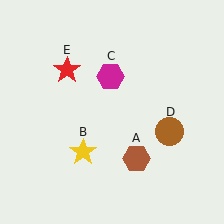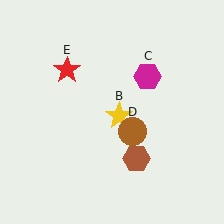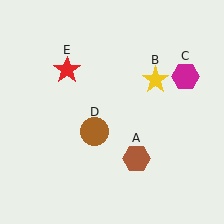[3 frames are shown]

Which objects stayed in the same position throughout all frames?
Brown hexagon (object A) and red star (object E) remained stationary.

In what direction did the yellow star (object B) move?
The yellow star (object B) moved up and to the right.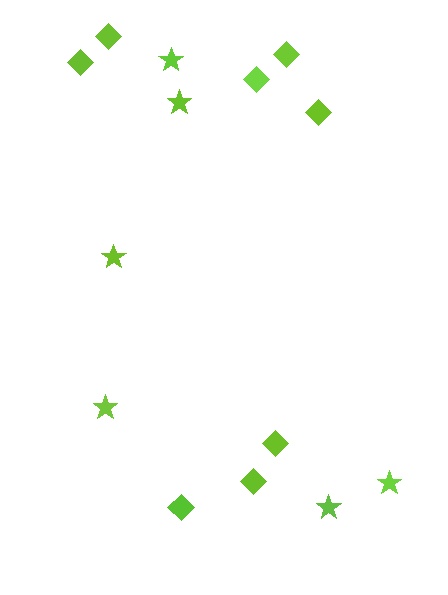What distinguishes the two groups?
There are 2 groups: one group of stars (6) and one group of diamonds (8).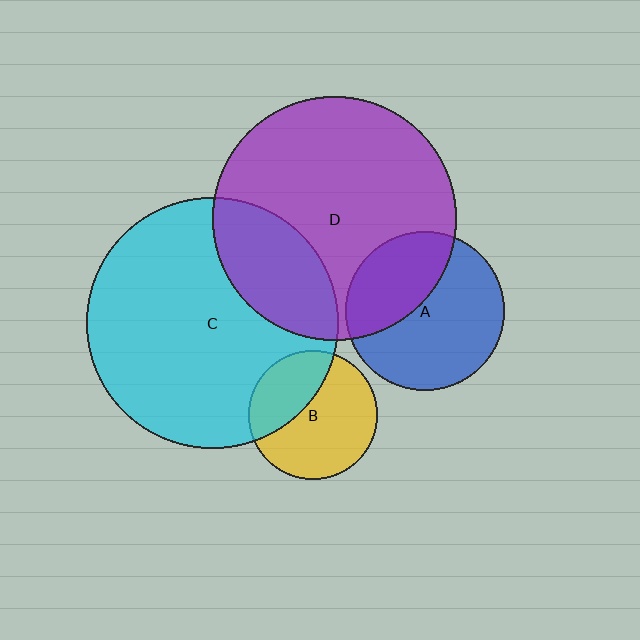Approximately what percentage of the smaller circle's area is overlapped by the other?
Approximately 35%.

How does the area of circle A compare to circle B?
Approximately 1.5 times.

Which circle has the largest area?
Circle C (cyan).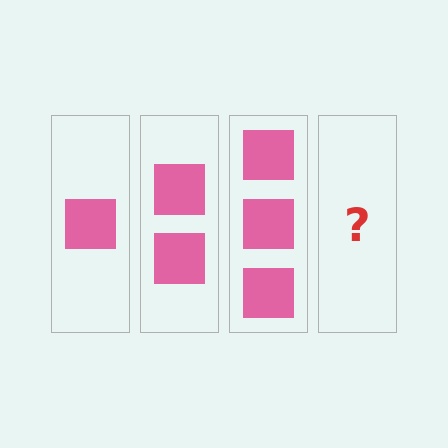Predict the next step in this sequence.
The next step is 4 squares.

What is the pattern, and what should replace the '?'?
The pattern is that each step adds one more square. The '?' should be 4 squares.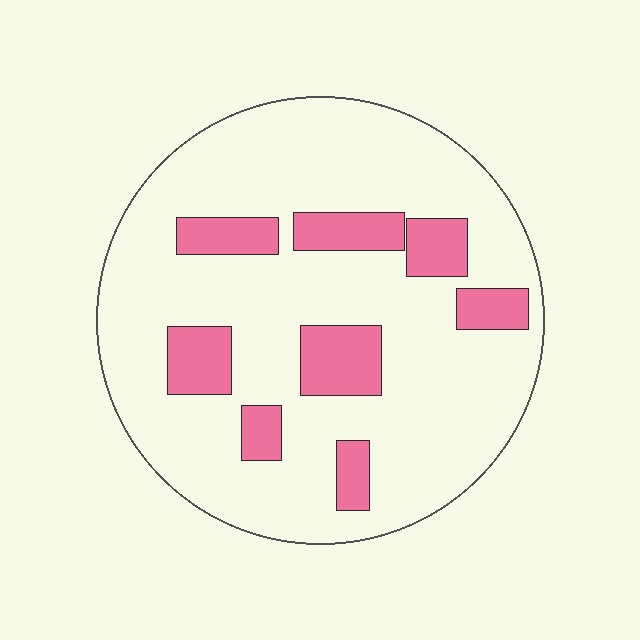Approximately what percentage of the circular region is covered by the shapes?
Approximately 20%.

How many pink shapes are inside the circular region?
8.